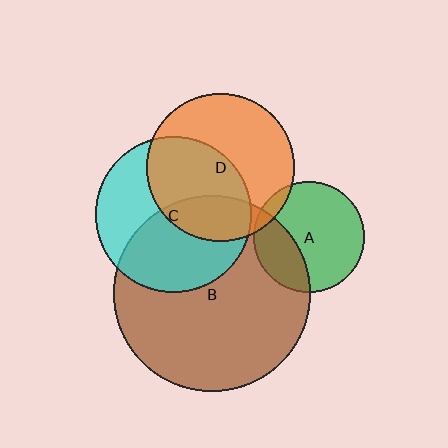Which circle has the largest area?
Circle B (brown).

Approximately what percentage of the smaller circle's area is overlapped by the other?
Approximately 50%.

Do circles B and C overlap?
Yes.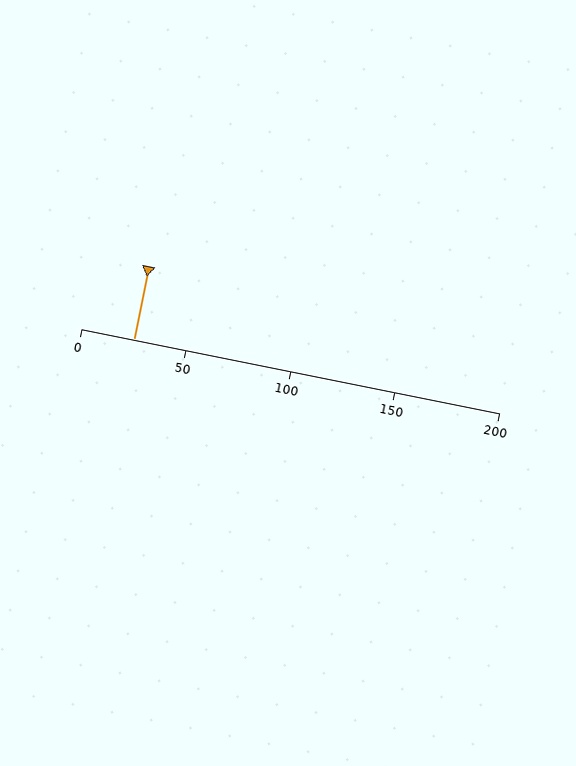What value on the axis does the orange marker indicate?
The marker indicates approximately 25.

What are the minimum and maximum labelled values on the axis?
The axis runs from 0 to 200.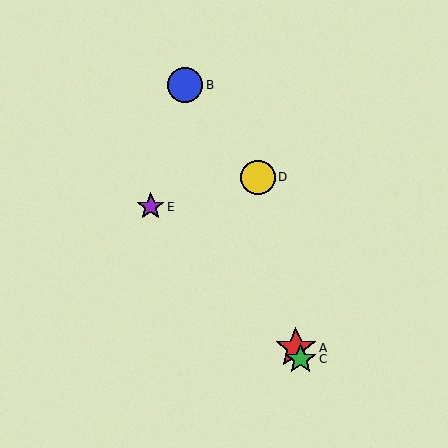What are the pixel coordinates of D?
Object D is at (258, 177).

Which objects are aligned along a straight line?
Objects A, B, C are aligned along a straight line.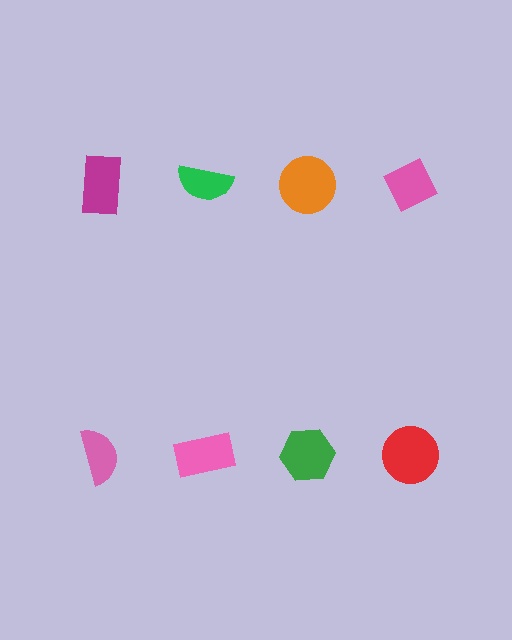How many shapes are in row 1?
4 shapes.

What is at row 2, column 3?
A green hexagon.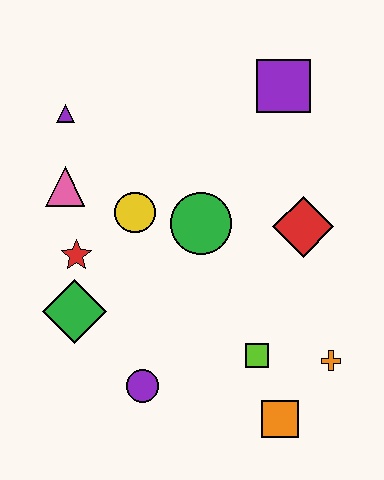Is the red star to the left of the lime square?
Yes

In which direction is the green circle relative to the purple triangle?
The green circle is to the right of the purple triangle.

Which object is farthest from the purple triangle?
The orange square is farthest from the purple triangle.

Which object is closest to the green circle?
The yellow circle is closest to the green circle.